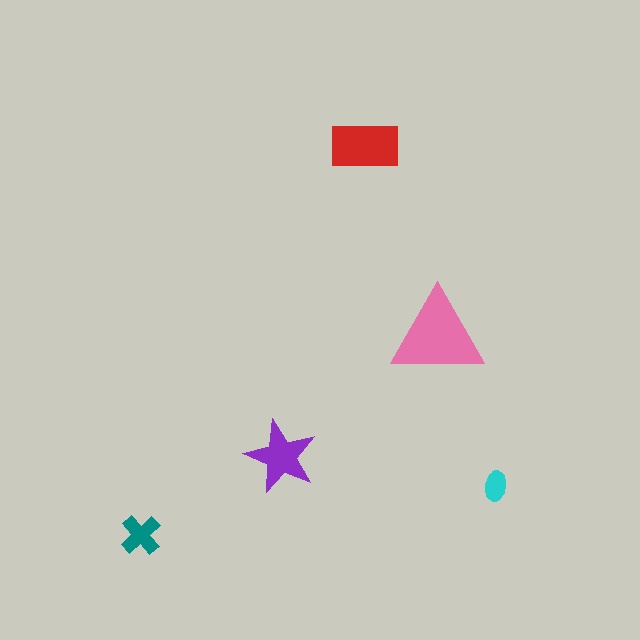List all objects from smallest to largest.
The cyan ellipse, the teal cross, the purple star, the red rectangle, the pink triangle.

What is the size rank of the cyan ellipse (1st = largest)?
5th.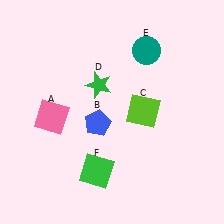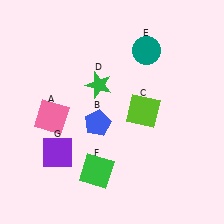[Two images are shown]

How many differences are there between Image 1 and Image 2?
There is 1 difference between the two images.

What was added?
A purple square (G) was added in Image 2.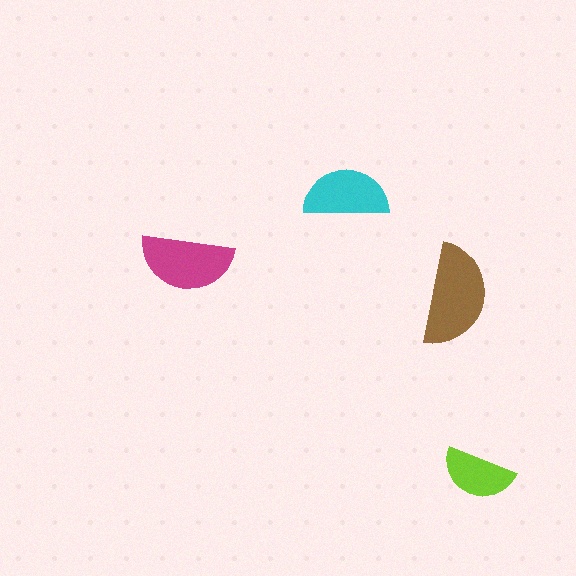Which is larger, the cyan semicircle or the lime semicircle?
The cyan one.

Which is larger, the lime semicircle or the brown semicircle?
The brown one.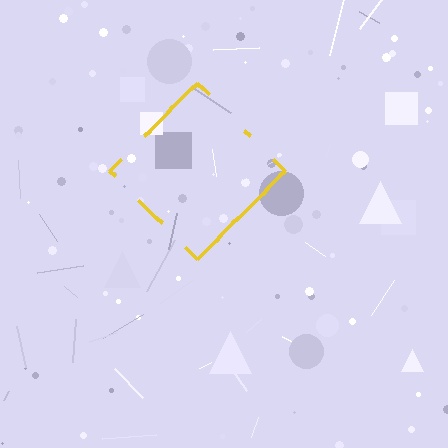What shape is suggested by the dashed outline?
The dashed outline suggests a diamond.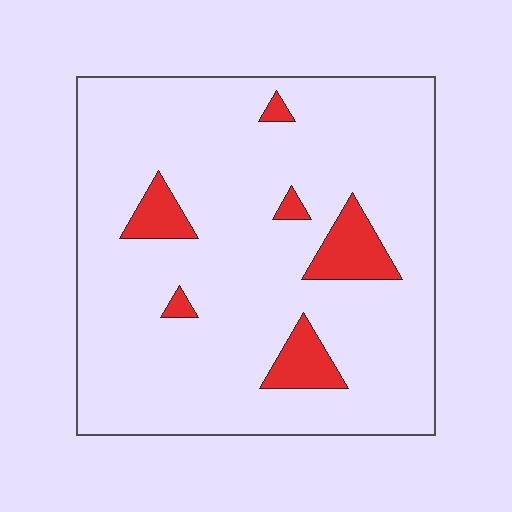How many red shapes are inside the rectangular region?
6.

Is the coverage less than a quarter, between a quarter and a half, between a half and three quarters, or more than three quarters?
Less than a quarter.